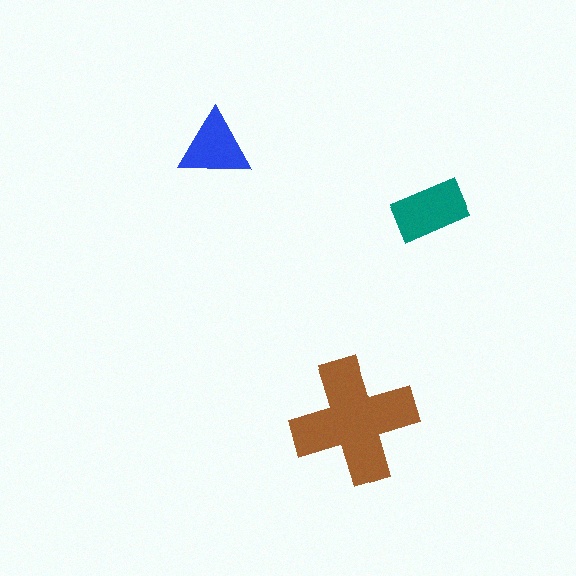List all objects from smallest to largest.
The blue triangle, the teal rectangle, the brown cross.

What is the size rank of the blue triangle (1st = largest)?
3rd.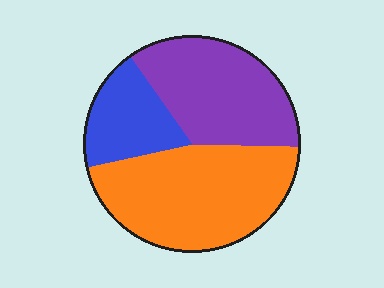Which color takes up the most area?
Orange, at roughly 45%.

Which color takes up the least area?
Blue, at roughly 20%.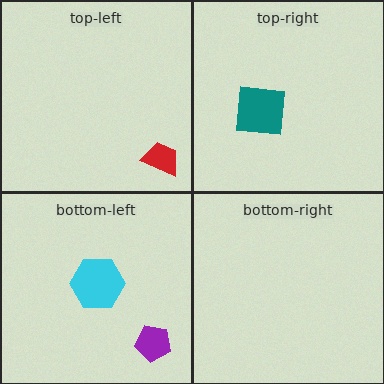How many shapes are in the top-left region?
1.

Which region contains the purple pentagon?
The bottom-left region.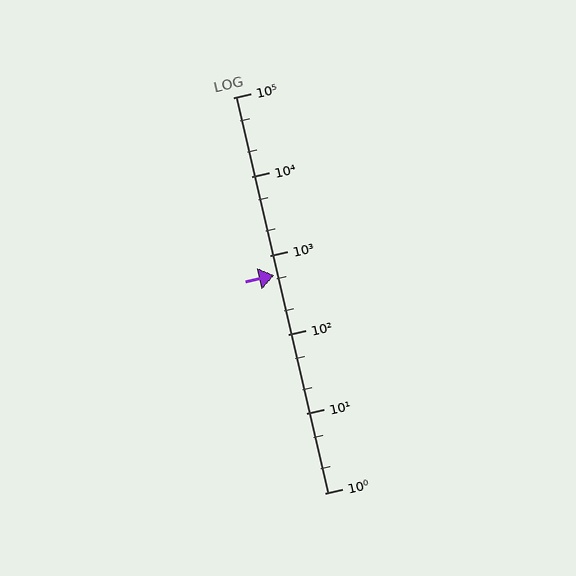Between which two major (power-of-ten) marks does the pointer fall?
The pointer is between 100 and 1000.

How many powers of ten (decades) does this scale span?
The scale spans 5 decades, from 1 to 100000.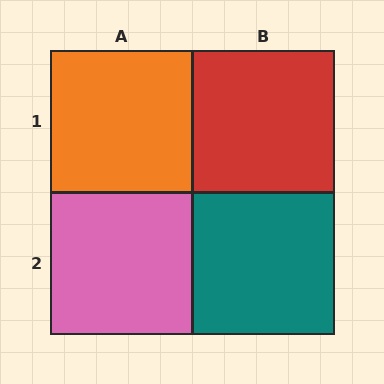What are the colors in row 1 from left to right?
Orange, red.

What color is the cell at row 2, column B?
Teal.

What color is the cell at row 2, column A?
Pink.